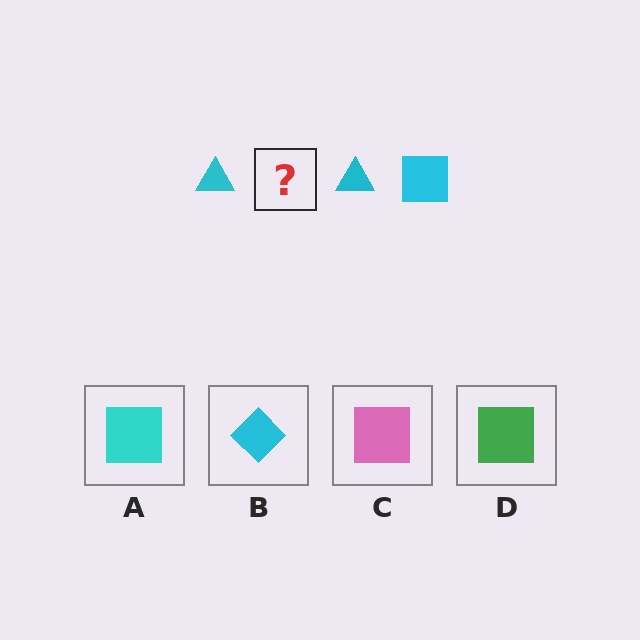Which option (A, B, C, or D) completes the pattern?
A.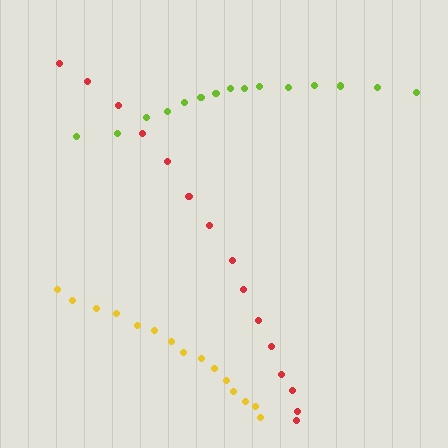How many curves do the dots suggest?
There are 3 distinct paths.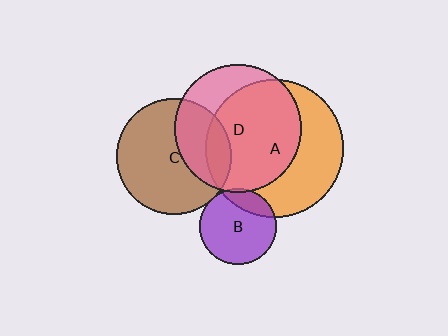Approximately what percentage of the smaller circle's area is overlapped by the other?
Approximately 5%.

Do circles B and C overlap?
Yes.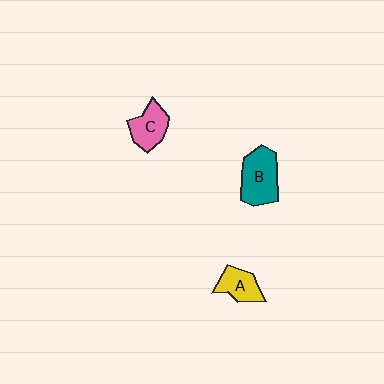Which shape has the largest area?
Shape B (teal).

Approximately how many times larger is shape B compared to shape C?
Approximately 1.4 times.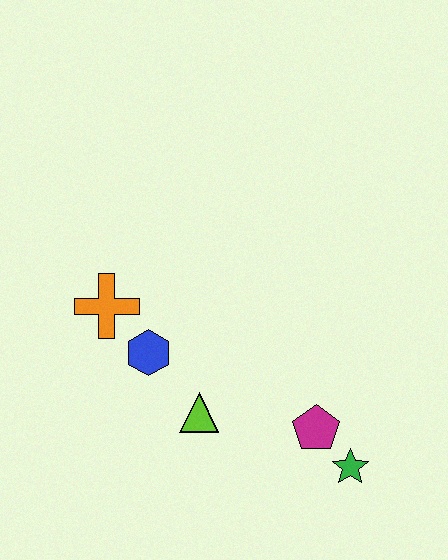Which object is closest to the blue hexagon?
The orange cross is closest to the blue hexagon.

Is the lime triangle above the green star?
Yes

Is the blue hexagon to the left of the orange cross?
No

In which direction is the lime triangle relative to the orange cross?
The lime triangle is below the orange cross.